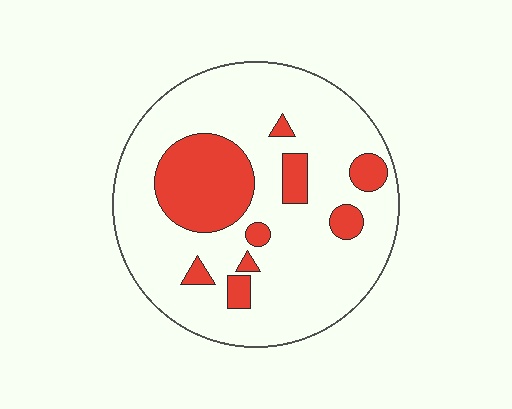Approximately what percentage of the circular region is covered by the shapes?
Approximately 20%.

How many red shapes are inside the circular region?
9.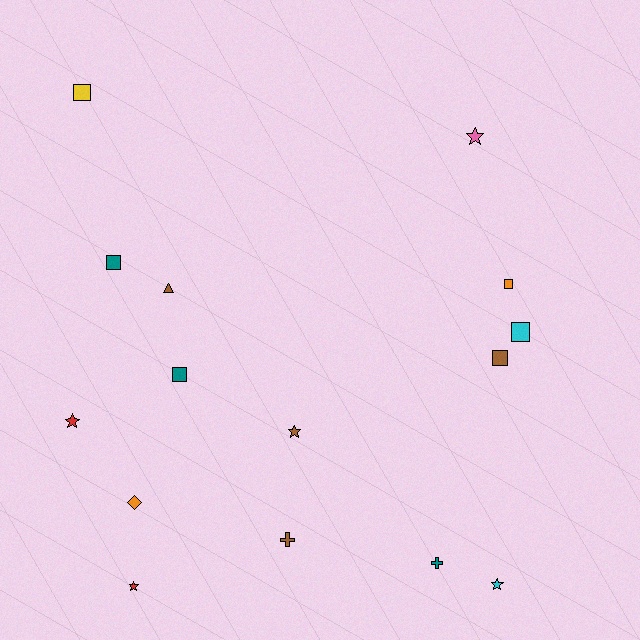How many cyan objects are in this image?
There are 2 cyan objects.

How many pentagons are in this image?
There are no pentagons.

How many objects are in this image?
There are 15 objects.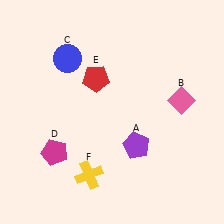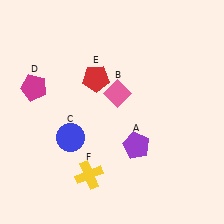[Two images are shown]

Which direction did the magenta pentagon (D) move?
The magenta pentagon (D) moved up.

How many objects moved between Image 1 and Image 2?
3 objects moved between the two images.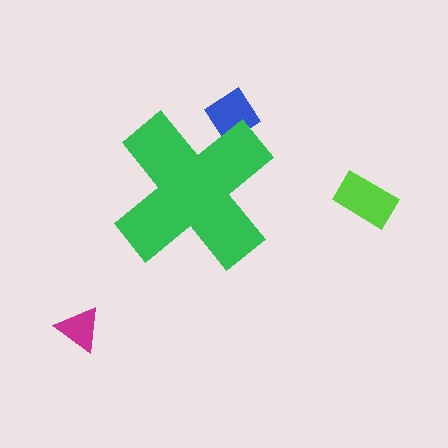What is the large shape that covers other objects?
A green cross.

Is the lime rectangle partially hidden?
No, the lime rectangle is fully visible.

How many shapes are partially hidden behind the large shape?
1 shape is partially hidden.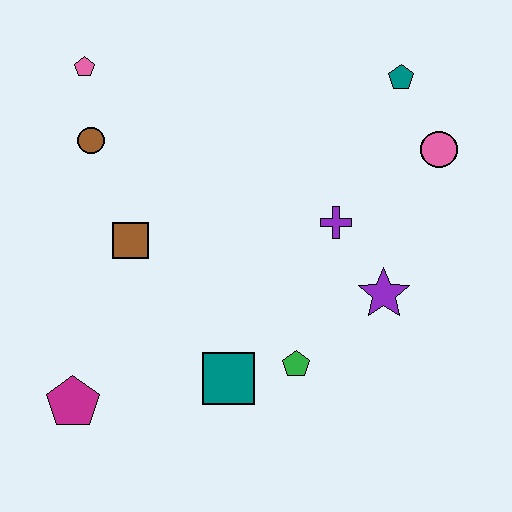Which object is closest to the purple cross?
The purple star is closest to the purple cross.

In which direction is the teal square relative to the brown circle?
The teal square is below the brown circle.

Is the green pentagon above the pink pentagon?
No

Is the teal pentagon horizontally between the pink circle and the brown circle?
Yes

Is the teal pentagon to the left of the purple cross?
No